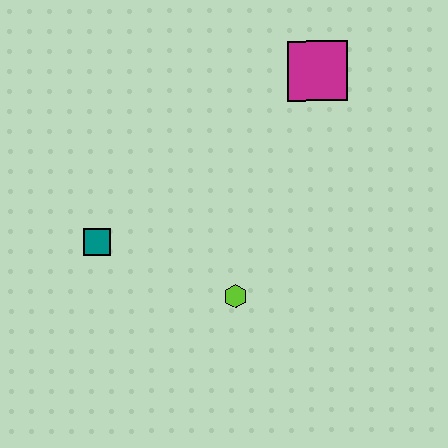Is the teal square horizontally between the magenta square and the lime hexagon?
No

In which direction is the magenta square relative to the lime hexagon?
The magenta square is above the lime hexagon.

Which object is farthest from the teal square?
The magenta square is farthest from the teal square.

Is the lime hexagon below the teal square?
Yes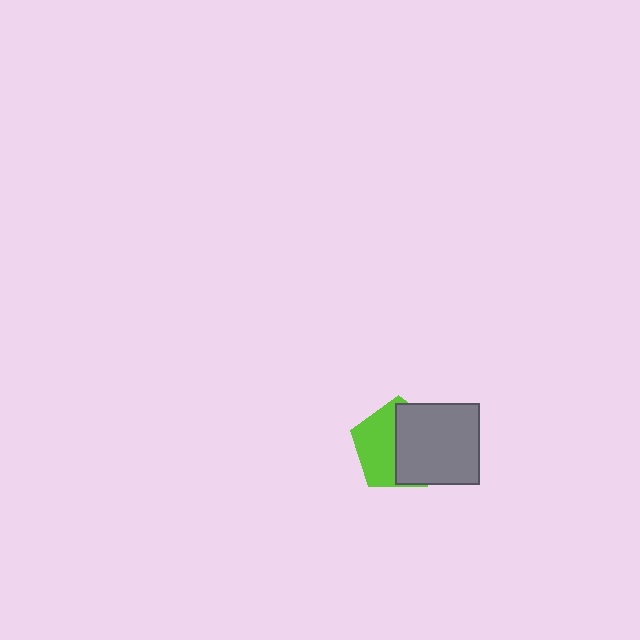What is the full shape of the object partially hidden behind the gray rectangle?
The partially hidden object is a lime pentagon.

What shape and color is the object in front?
The object in front is a gray rectangle.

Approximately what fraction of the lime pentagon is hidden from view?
Roughly 52% of the lime pentagon is hidden behind the gray rectangle.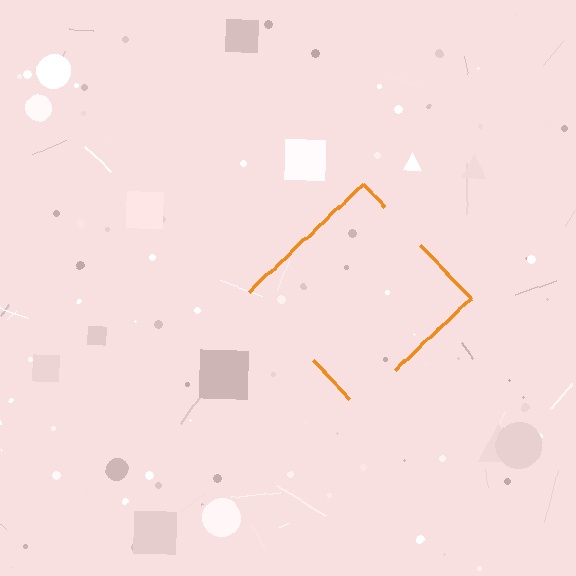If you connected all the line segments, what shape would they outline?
They would outline a diamond.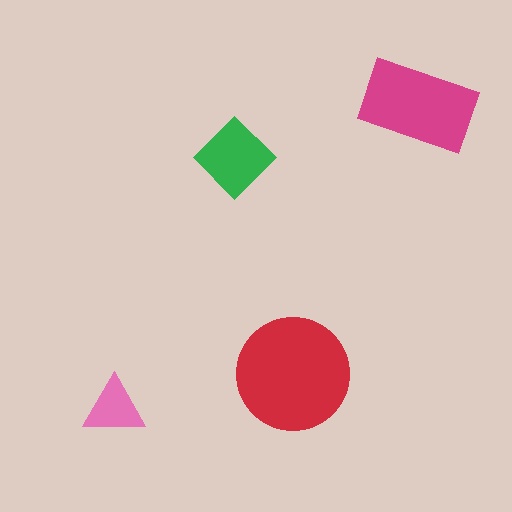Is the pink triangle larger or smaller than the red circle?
Smaller.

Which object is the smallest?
The pink triangle.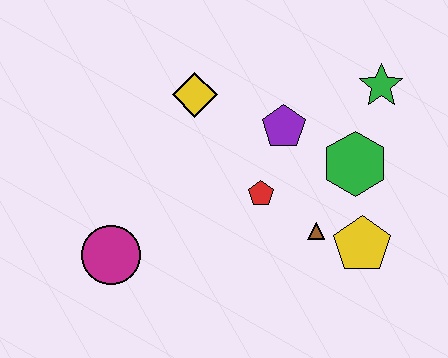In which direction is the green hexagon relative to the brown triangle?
The green hexagon is above the brown triangle.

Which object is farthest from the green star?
The magenta circle is farthest from the green star.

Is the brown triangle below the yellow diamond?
Yes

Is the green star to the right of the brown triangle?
Yes